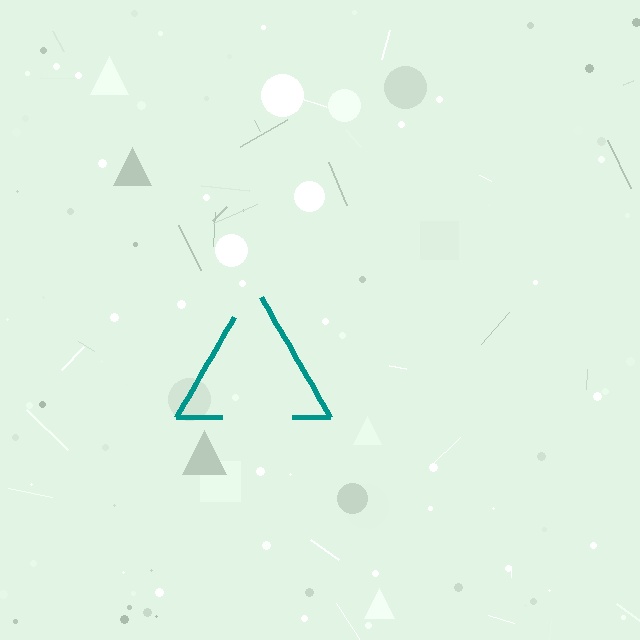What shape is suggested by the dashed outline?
The dashed outline suggests a triangle.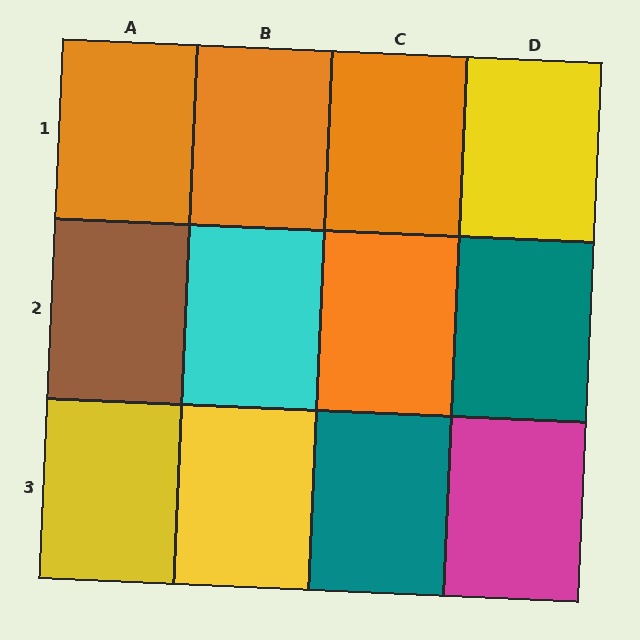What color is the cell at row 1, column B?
Orange.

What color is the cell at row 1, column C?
Orange.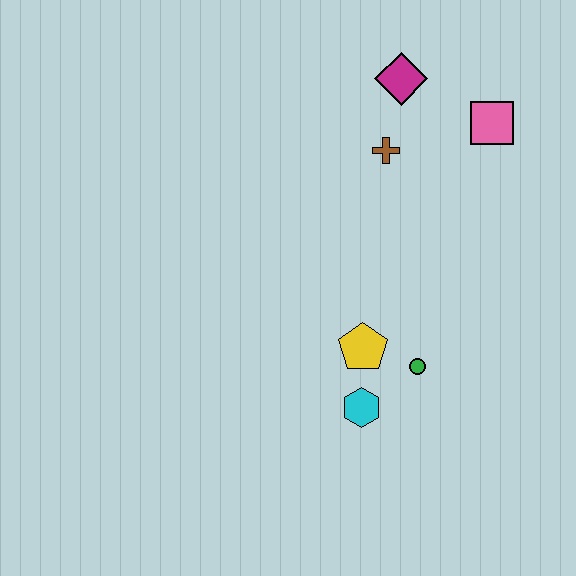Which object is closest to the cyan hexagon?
The yellow pentagon is closest to the cyan hexagon.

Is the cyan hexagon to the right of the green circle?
No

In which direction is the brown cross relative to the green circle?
The brown cross is above the green circle.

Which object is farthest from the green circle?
The magenta diamond is farthest from the green circle.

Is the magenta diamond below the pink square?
No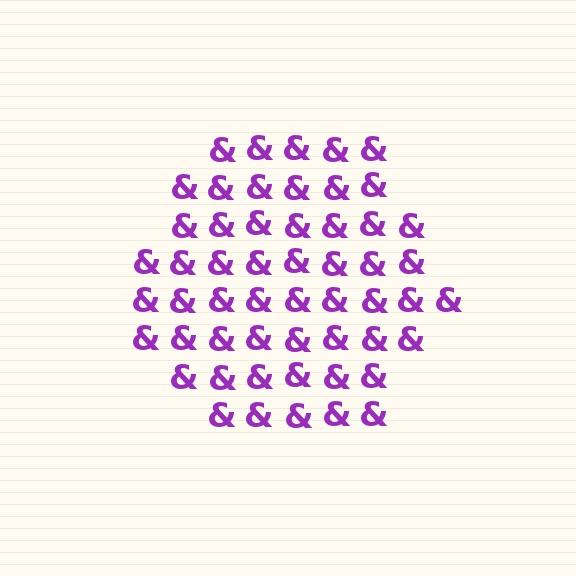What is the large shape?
The large shape is a hexagon.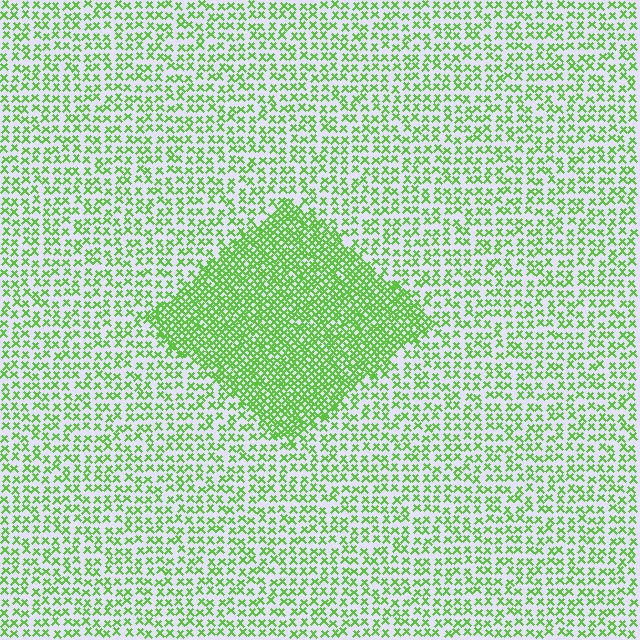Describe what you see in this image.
The image contains small lime elements arranged at two different densities. A diamond-shaped region is visible where the elements are more densely packed than the surrounding area.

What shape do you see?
I see a diamond.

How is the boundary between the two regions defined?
The boundary is defined by a change in element density (approximately 2.3x ratio). All elements are the same color, size, and shape.